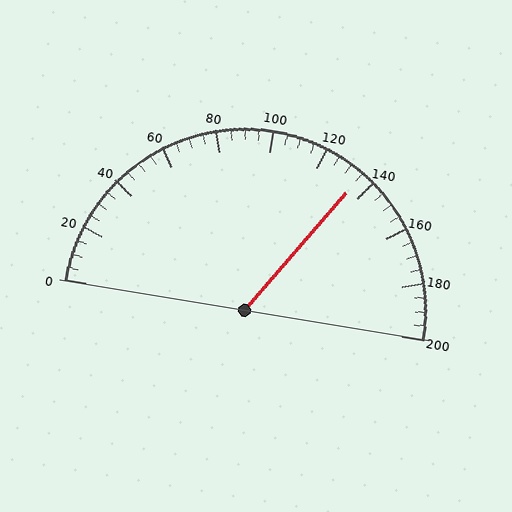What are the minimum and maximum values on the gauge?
The gauge ranges from 0 to 200.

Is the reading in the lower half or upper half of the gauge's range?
The reading is in the upper half of the range (0 to 200).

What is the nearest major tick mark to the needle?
The nearest major tick mark is 140.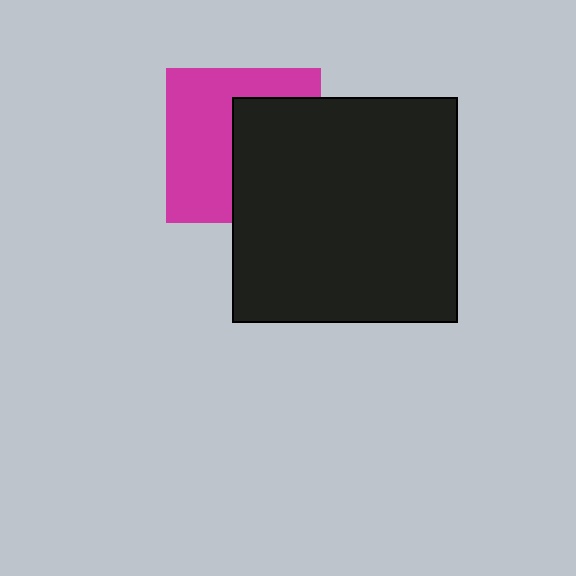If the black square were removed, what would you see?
You would see the complete magenta square.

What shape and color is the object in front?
The object in front is a black square.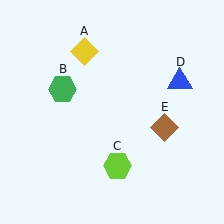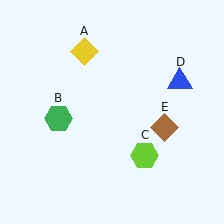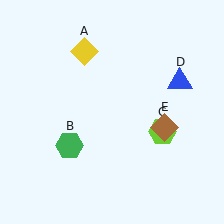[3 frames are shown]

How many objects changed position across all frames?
2 objects changed position: green hexagon (object B), lime hexagon (object C).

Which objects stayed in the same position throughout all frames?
Yellow diamond (object A) and blue triangle (object D) and brown diamond (object E) remained stationary.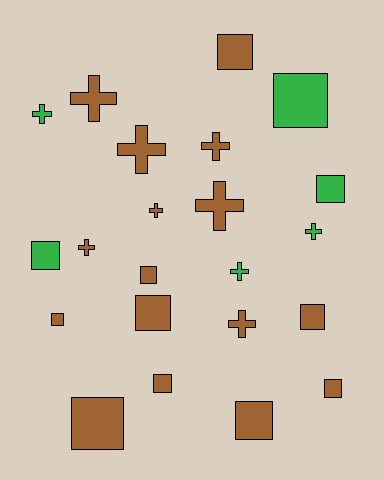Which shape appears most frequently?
Square, with 12 objects.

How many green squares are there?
There are 3 green squares.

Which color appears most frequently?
Brown, with 16 objects.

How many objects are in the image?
There are 22 objects.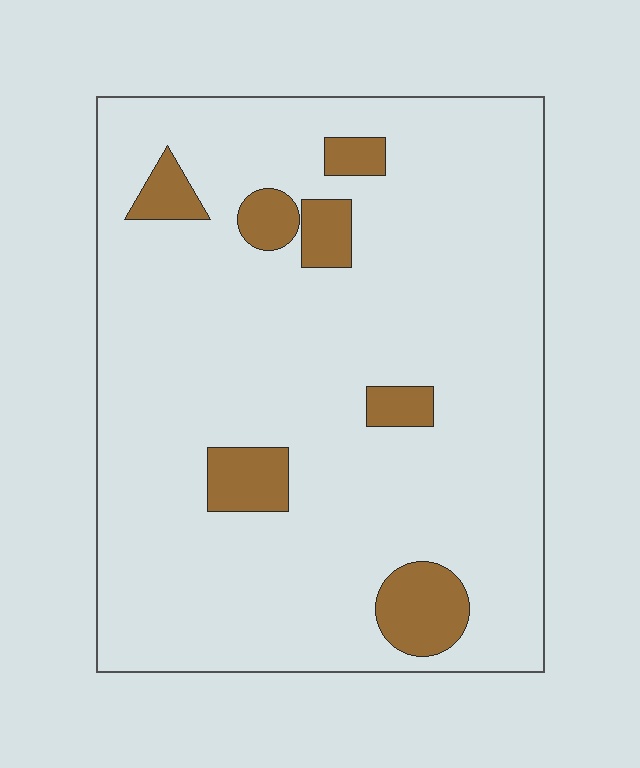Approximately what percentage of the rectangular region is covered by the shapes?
Approximately 10%.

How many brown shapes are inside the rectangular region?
7.